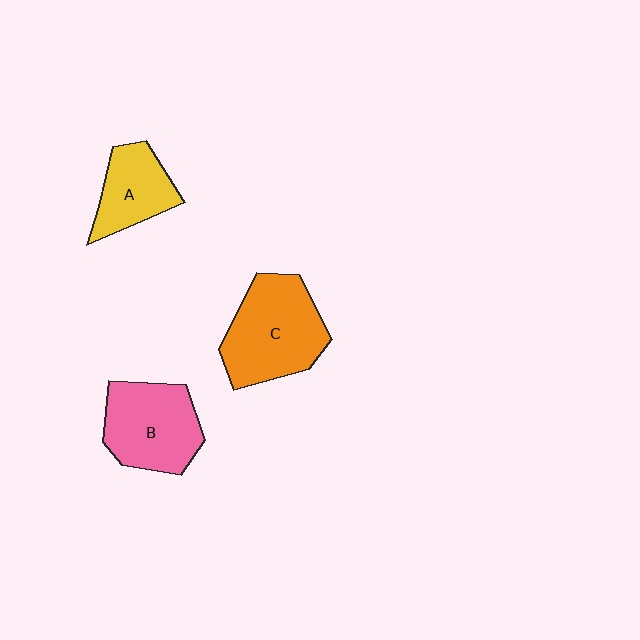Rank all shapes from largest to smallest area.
From largest to smallest: C (orange), B (pink), A (yellow).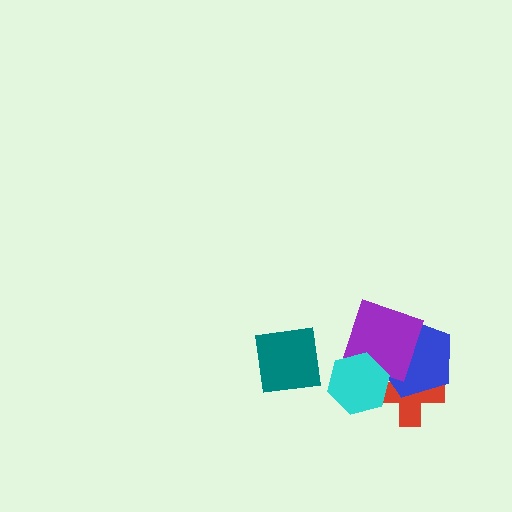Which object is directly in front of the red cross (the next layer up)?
The blue pentagon is directly in front of the red cross.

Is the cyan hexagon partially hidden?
No, no other shape covers it.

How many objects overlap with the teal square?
0 objects overlap with the teal square.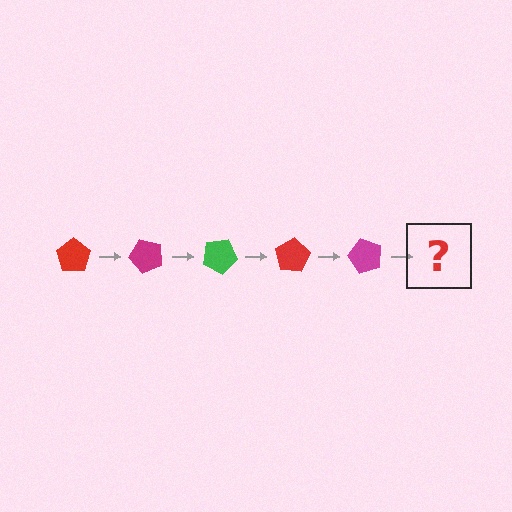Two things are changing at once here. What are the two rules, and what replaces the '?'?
The two rules are that it rotates 50 degrees each step and the color cycles through red, magenta, and green. The '?' should be a green pentagon, rotated 250 degrees from the start.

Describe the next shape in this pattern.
It should be a green pentagon, rotated 250 degrees from the start.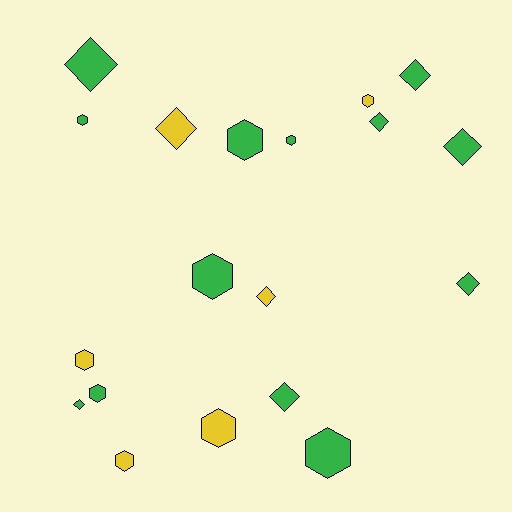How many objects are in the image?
There are 19 objects.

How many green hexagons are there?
There are 6 green hexagons.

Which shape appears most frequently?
Hexagon, with 10 objects.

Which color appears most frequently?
Green, with 13 objects.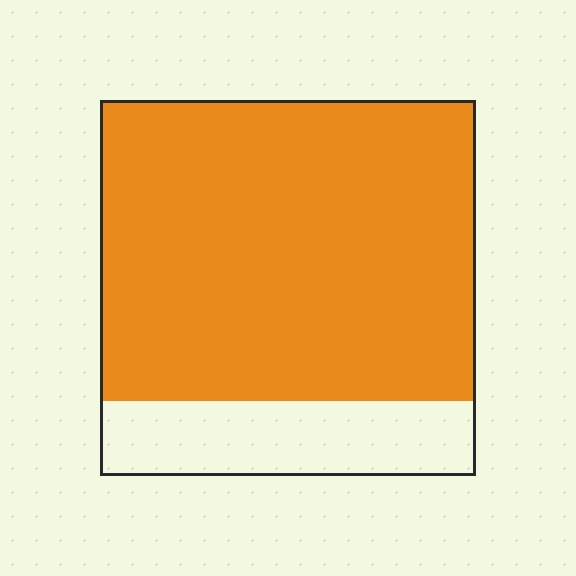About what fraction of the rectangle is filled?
About four fifths (4/5).